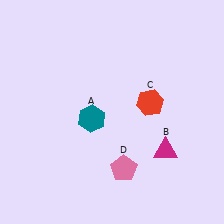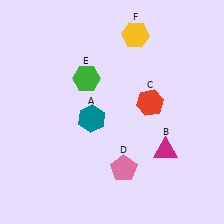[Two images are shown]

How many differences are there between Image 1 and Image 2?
There are 2 differences between the two images.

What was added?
A green hexagon (E), a yellow hexagon (F) were added in Image 2.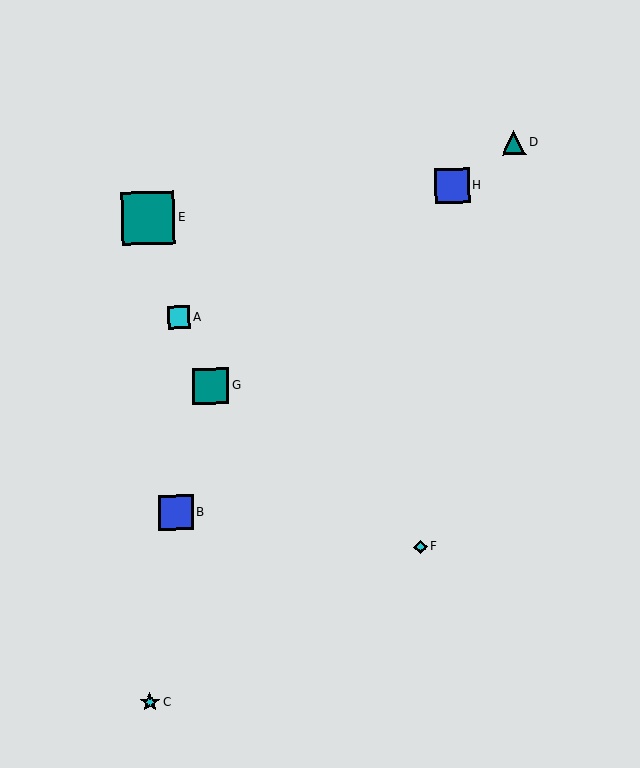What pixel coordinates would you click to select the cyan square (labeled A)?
Click at (179, 318) to select the cyan square A.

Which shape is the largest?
The teal square (labeled E) is the largest.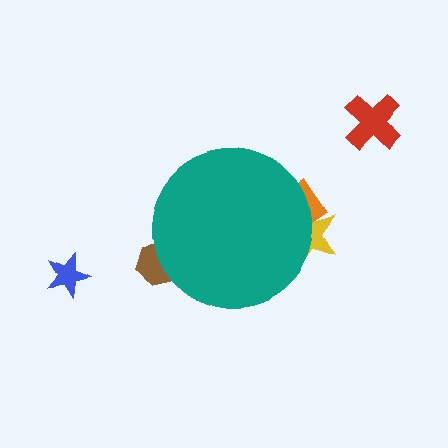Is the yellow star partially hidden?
Yes, the yellow star is partially hidden behind the teal circle.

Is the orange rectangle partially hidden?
Yes, the orange rectangle is partially hidden behind the teal circle.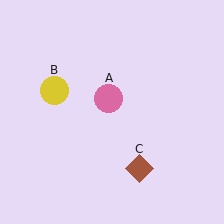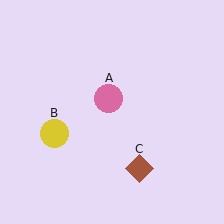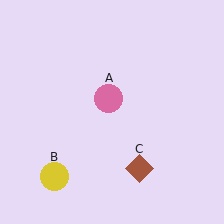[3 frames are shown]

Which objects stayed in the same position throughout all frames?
Pink circle (object A) and brown diamond (object C) remained stationary.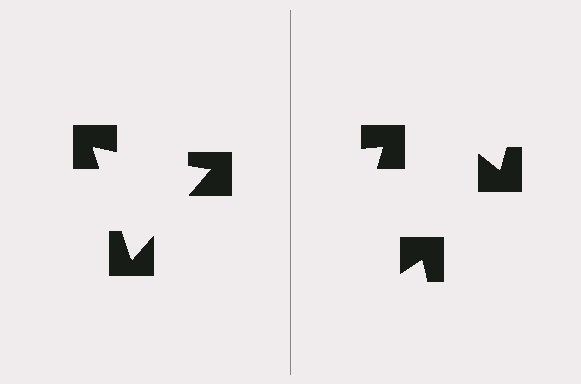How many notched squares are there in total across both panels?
6 — 3 on each side.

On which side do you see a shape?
An illusory triangle appears on the left side. On the right side the wedge cuts are rotated, so no coherent shape forms.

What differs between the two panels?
The notched squares are positioned identically on both sides; only the wedge orientations differ. On the left they align to a triangle; on the right they are misaligned.